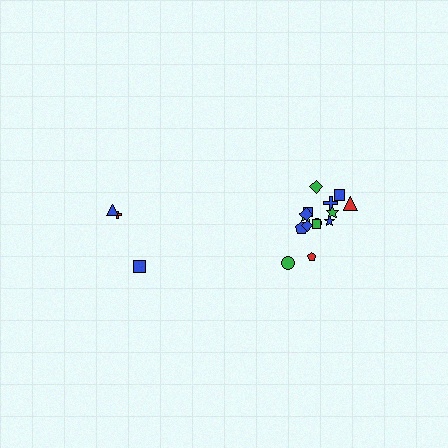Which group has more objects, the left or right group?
The right group.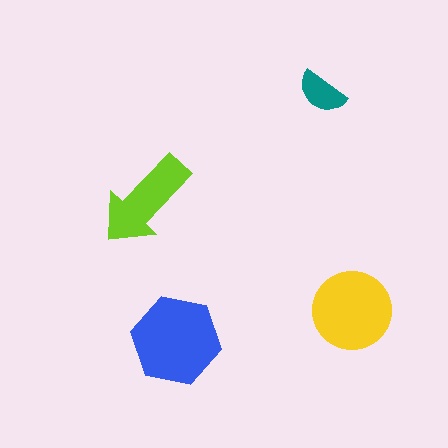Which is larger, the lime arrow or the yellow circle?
The yellow circle.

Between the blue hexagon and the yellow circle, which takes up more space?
The blue hexagon.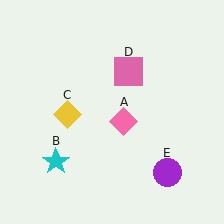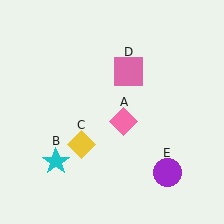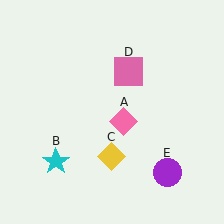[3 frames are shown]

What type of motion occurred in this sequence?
The yellow diamond (object C) rotated counterclockwise around the center of the scene.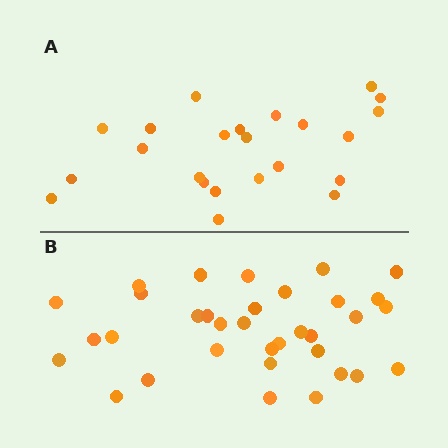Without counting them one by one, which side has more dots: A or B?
Region B (the bottom region) has more dots.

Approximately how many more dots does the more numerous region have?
Region B has roughly 12 or so more dots than region A.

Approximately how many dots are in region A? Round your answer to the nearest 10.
About 20 dots. (The exact count is 23, which rounds to 20.)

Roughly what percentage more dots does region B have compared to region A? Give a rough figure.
About 50% more.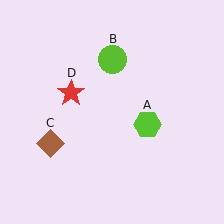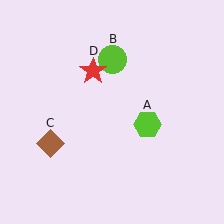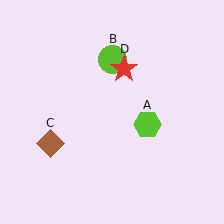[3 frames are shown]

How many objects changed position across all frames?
1 object changed position: red star (object D).